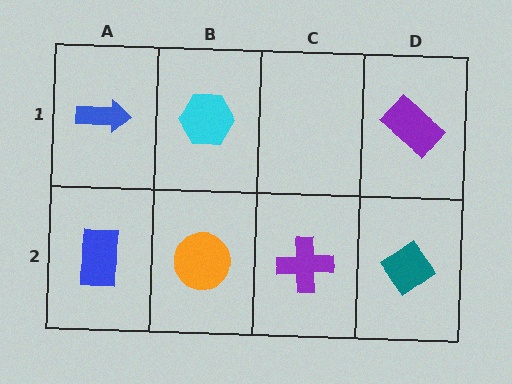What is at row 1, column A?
A blue arrow.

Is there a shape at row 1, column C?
No, that cell is empty.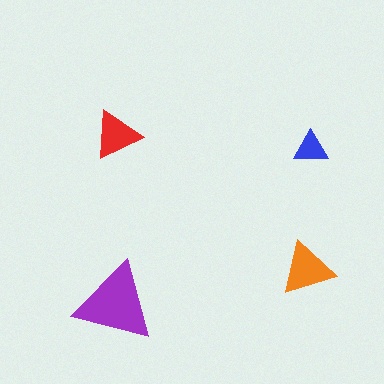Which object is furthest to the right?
The blue triangle is rightmost.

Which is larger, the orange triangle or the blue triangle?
The orange one.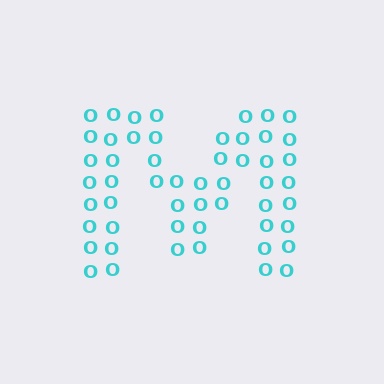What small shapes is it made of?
It is made of small letter O's.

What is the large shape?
The large shape is the letter M.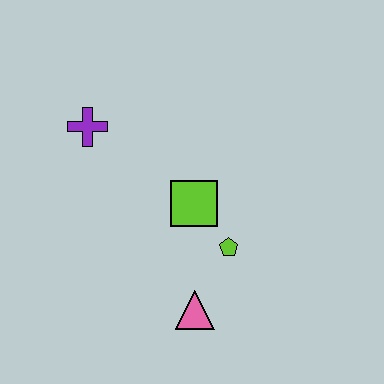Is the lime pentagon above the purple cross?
No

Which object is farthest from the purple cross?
The pink triangle is farthest from the purple cross.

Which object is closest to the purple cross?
The lime square is closest to the purple cross.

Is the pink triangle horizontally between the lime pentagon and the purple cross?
Yes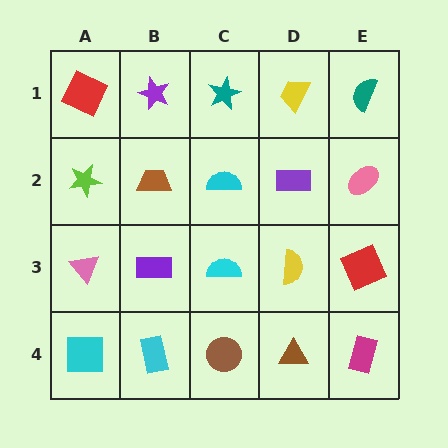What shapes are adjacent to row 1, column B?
A brown trapezoid (row 2, column B), a red square (row 1, column A), a teal star (row 1, column C).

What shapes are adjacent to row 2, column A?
A red square (row 1, column A), a pink triangle (row 3, column A), a brown trapezoid (row 2, column B).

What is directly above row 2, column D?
A yellow trapezoid.